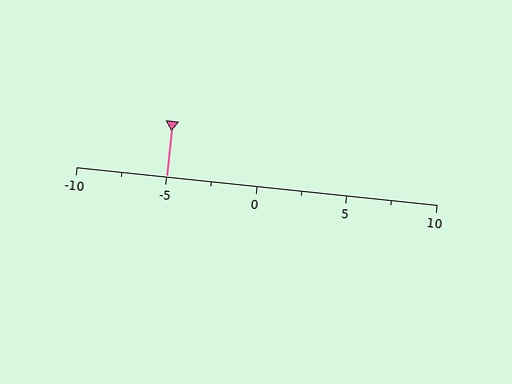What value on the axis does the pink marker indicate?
The marker indicates approximately -5.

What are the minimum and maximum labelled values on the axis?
The axis runs from -10 to 10.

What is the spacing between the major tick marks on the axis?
The major ticks are spaced 5 apart.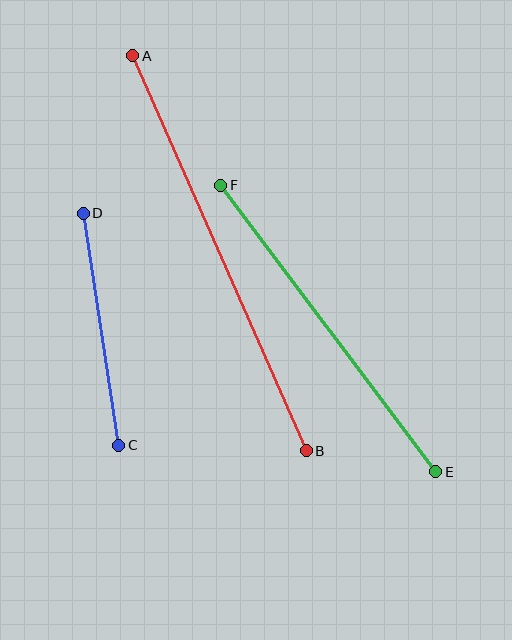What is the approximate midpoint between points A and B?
The midpoint is at approximately (219, 253) pixels.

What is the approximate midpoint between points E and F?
The midpoint is at approximately (328, 329) pixels.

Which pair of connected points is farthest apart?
Points A and B are farthest apart.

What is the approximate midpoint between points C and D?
The midpoint is at approximately (101, 329) pixels.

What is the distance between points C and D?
The distance is approximately 235 pixels.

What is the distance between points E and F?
The distance is approximately 358 pixels.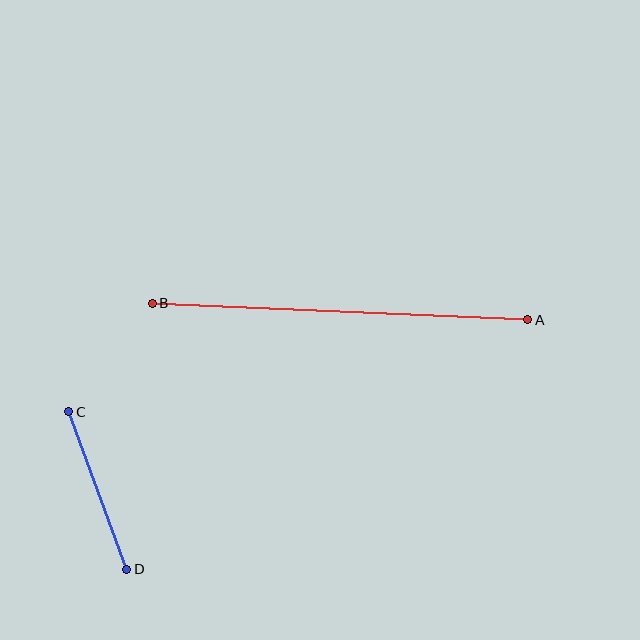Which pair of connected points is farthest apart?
Points A and B are farthest apart.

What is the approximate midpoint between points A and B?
The midpoint is at approximately (340, 311) pixels.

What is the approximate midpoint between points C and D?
The midpoint is at approximately (98, 491) pixels.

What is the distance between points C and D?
The distance is approximately 168 pixels.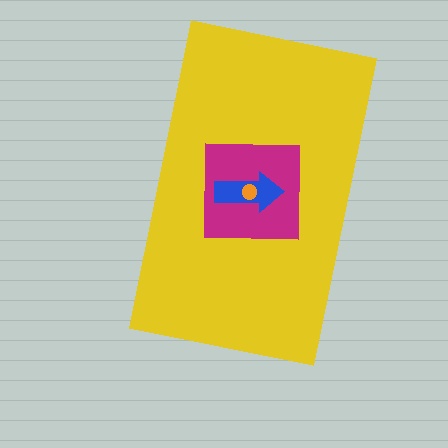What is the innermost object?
The orange circle.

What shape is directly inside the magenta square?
The blue arrow.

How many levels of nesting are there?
4.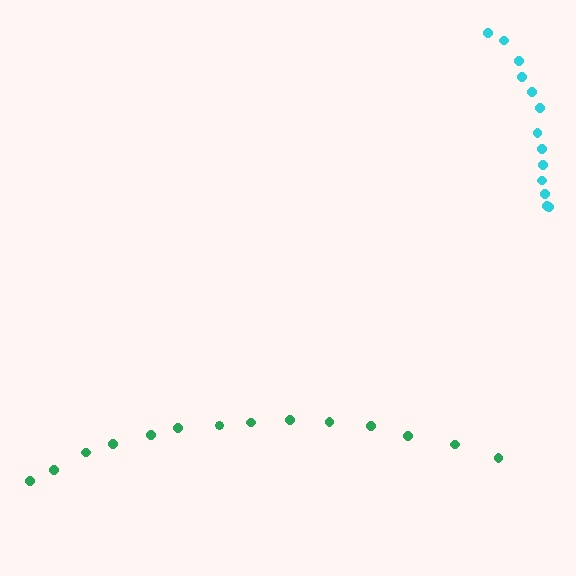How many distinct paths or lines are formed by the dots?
There are 2 distinct paths.